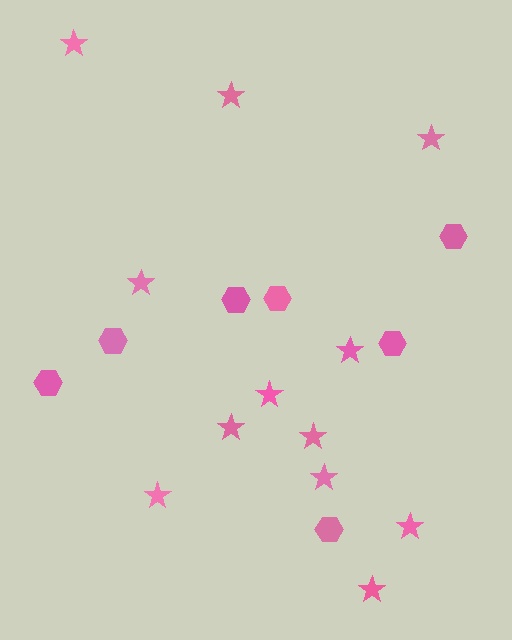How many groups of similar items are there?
There are 2 groups: one group of stars (12) and one group of hexagons (7).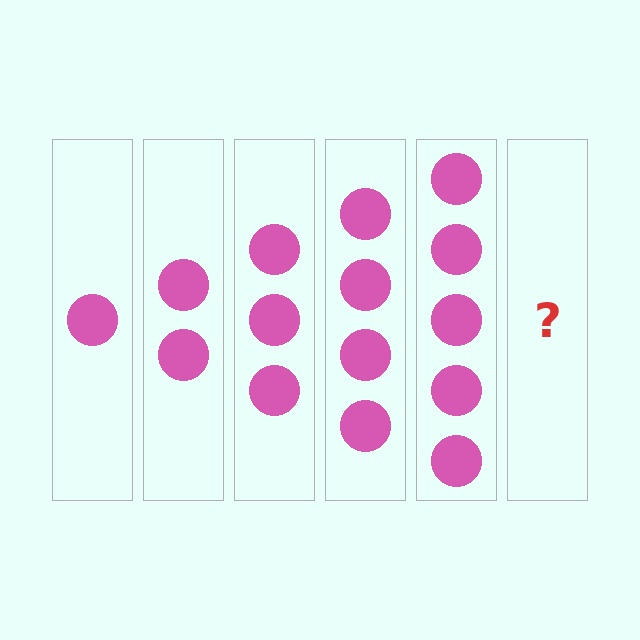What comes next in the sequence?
The next element should be 6 circles.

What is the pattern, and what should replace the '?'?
The pattern is that each step adds one more circle. The '?' should be 6 circles.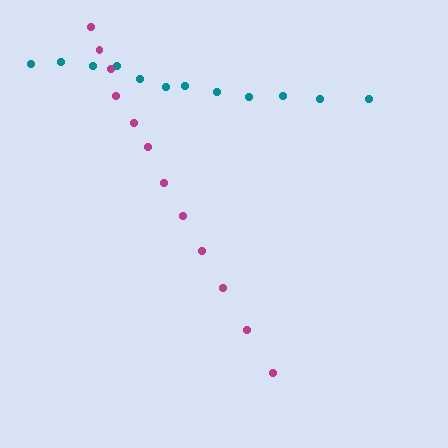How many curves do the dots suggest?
There are 2 distinct paths.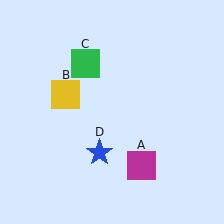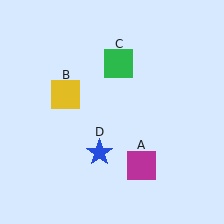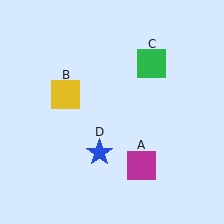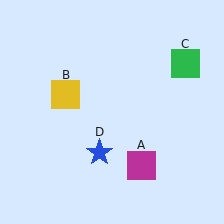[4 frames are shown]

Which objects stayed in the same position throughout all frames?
Magenta square (object A) and yellow square (object B) and blue star (object D) remained stationary.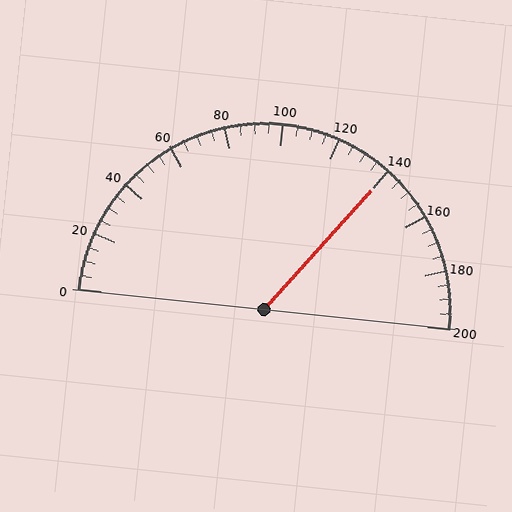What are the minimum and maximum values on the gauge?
The gauge ranges from 0 to 200.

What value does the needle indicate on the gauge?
The needle indicates approximately 140.